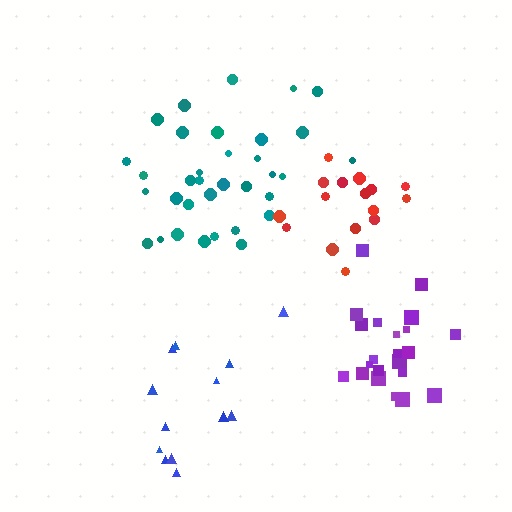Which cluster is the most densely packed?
Purple.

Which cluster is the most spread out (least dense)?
Blue.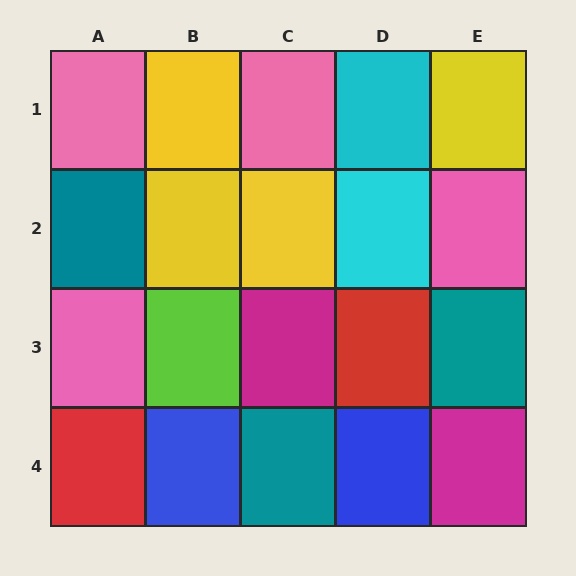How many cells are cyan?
2 cells are cyan.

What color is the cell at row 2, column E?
Pink.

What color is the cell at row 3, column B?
Lime.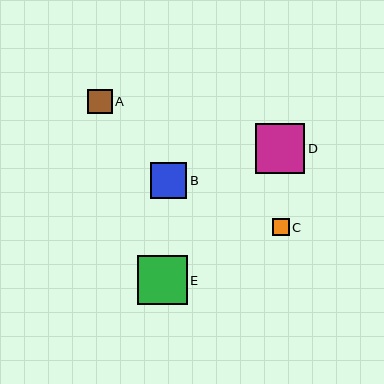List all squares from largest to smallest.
From largest to smallest: E, D, B, A, C.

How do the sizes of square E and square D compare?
Square E and square D are approximately the same size.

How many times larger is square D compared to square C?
Square D is approximately 2.9 times the size of square C.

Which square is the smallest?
Square C is the smallest with a size of approximately 17 pixels.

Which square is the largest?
Square E is the largest with a size of approximately 49 pixels.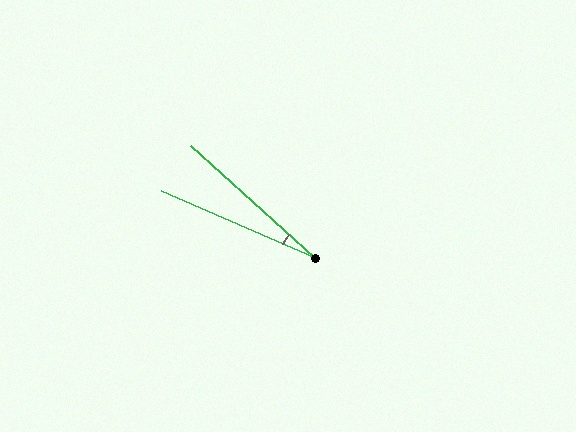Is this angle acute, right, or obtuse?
It is acute.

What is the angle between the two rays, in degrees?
Approximately 18 degrees.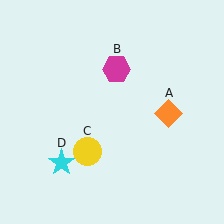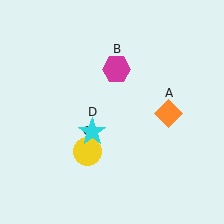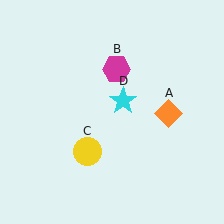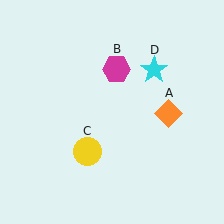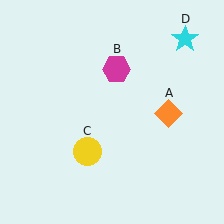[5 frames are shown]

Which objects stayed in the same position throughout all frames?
Orange diamond (object A) and magenta hexagon (object B) and yellow circle (object C) remained stationary.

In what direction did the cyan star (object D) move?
The cyan star (object D) moved up and to the right.